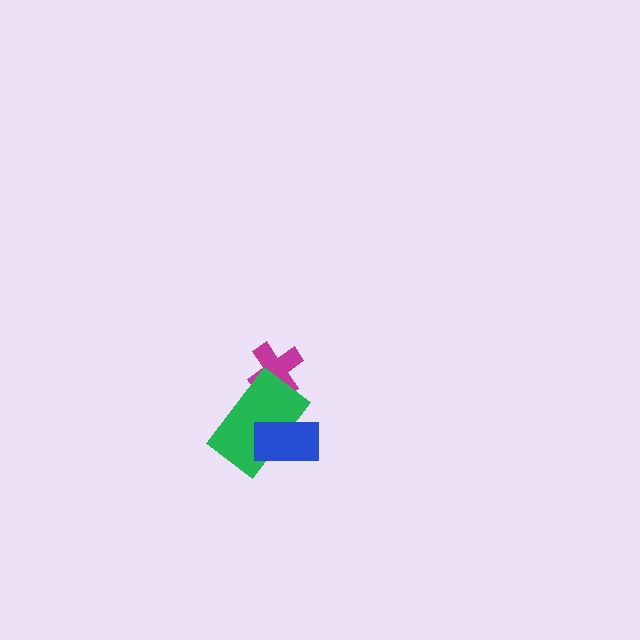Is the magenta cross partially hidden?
Yes, it is partially covered by another shape.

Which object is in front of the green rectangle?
The blue rectangle is in front of the green rectangle.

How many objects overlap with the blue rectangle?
1 object overlaps with the blue rectangle.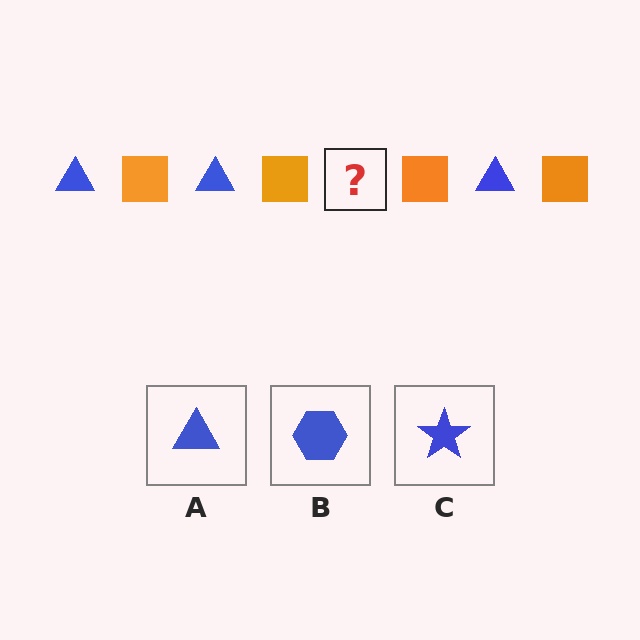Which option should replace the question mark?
Option A.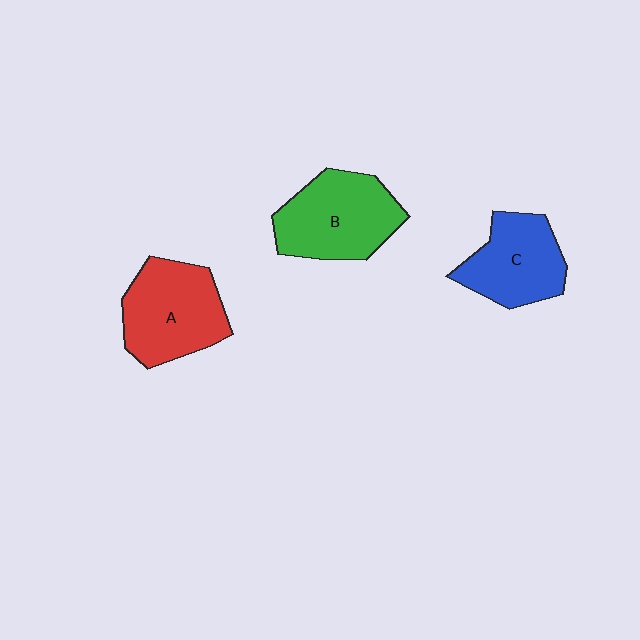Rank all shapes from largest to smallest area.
From largest to smallest: B (green), A (red), C (blue).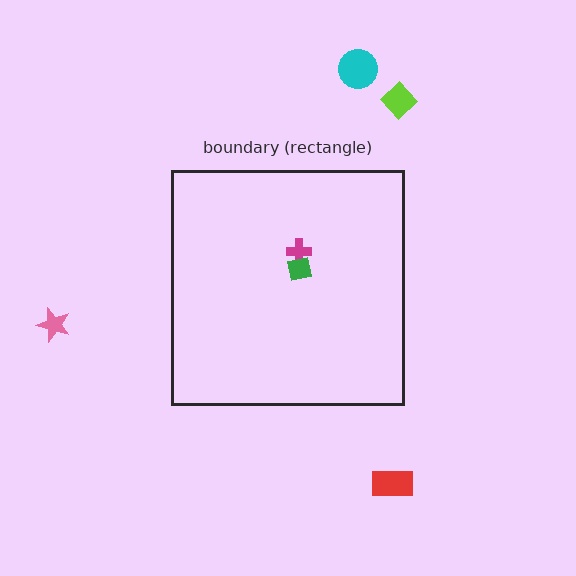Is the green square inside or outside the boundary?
Inside.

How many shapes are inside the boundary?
2 inside, 4 outside.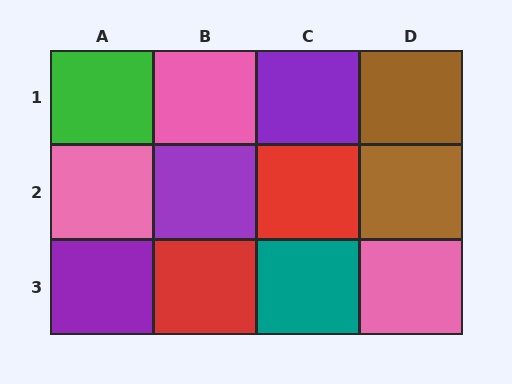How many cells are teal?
1 cell is teal.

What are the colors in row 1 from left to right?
Green, pink, purple, brown.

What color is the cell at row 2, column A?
Pink.